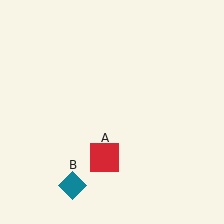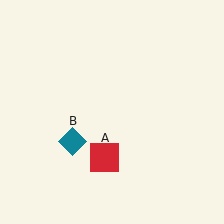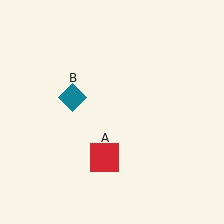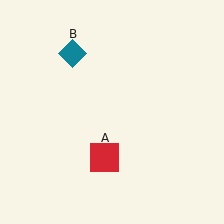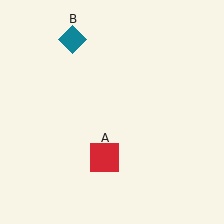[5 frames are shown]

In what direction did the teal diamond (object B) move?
The teal diamond (object B) moved up.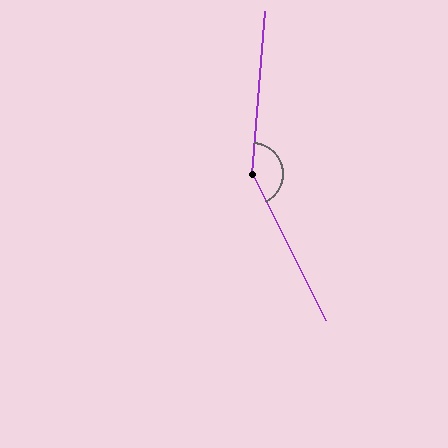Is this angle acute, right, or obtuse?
It is obtuse.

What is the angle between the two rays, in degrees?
Approximately 149 degrees.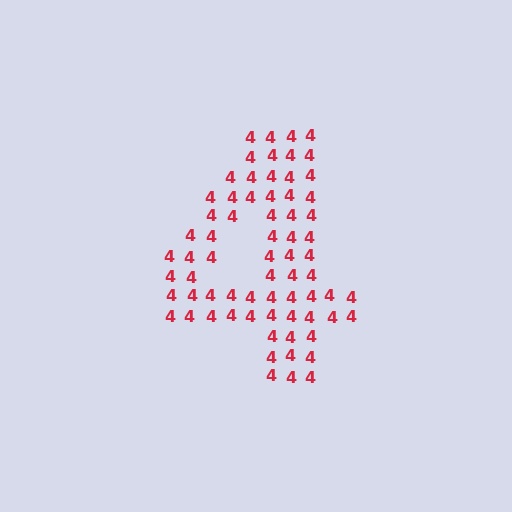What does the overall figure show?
The overall figure shows the digit 4.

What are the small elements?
The small elements are digit 4's.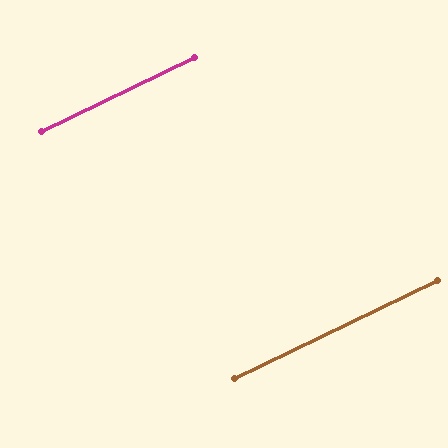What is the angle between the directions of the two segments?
Approximately 0 degrees.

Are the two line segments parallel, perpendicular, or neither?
Parallel — their directions differ by only 0.0°.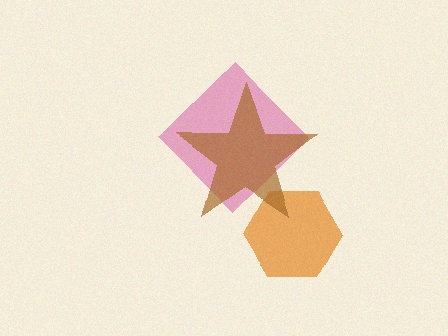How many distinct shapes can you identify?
There are 3 distinct shapes: a magenta diamond, an orange hexagon, a brown star.